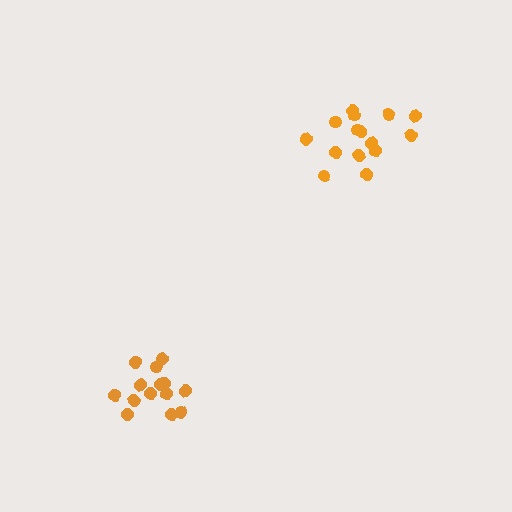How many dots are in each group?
Group 1: 14 dots, Group 2: 15 dots (29 total).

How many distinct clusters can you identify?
There are 2 distinct clusters.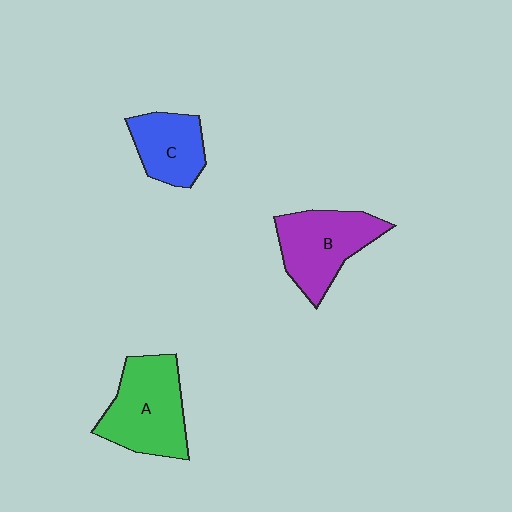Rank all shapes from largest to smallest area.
From largest to smallest: A (green), B (purple), C (blue).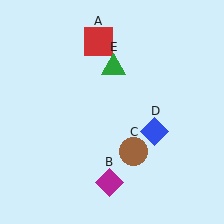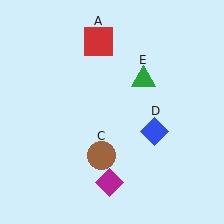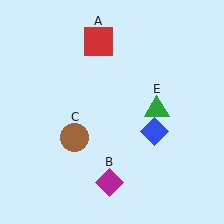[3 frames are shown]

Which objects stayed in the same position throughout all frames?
Red square (object A) and magenta diamond (object B) and blue diamond (object D) remained stationary.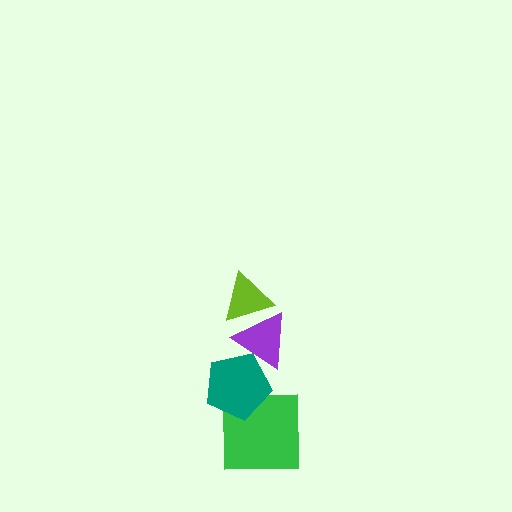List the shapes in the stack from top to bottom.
From top to bottom: the lime triangle, the purple triangle, the teal pentagon, the green square.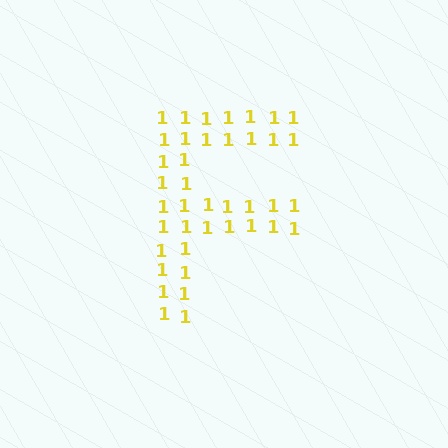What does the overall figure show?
The overall figure shows the letter F.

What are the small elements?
The small elements are digit 1's.